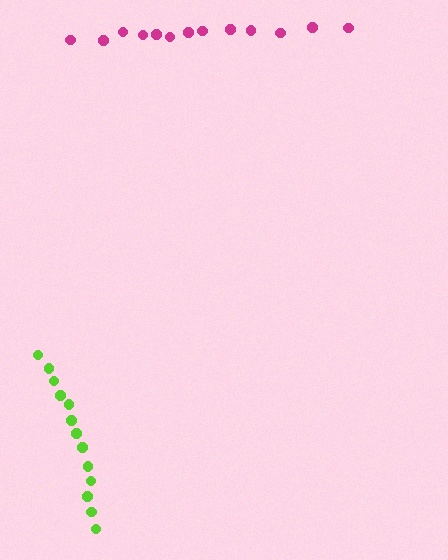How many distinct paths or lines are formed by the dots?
There are 2 distinct paths.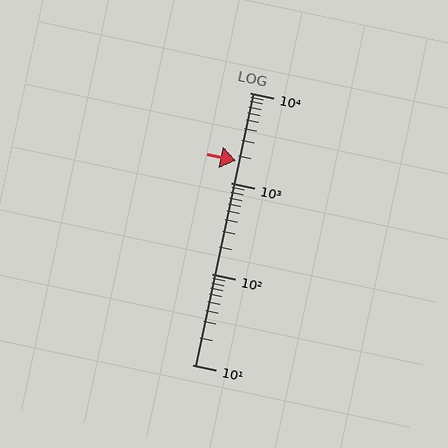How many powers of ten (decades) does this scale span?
The scale spans 3 decades, from 10 to 10000.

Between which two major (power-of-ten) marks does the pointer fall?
The pointer is between 1000 and 10000.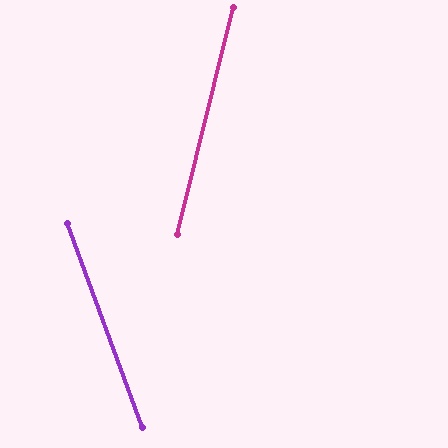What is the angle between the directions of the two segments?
Approximately 34 degrees.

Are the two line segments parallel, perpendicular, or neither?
Neither parallel nor perpendicular — they differ by about 34°.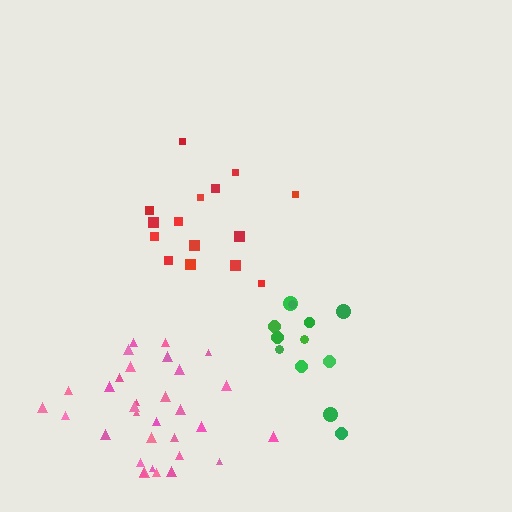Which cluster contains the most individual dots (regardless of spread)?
Pink (32).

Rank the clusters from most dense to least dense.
pink, green, red.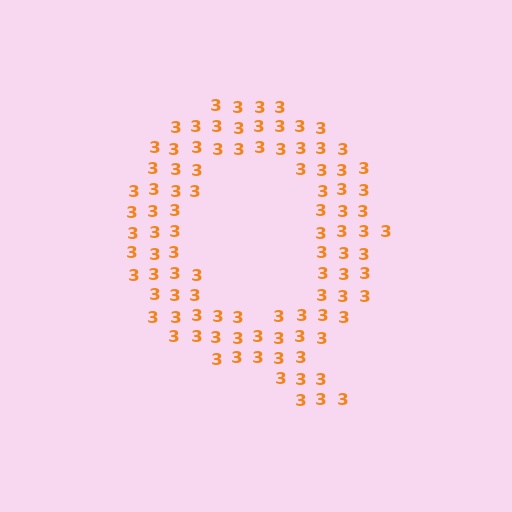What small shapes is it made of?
It is made of small digit 3's.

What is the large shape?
The large shape is the letter Q.